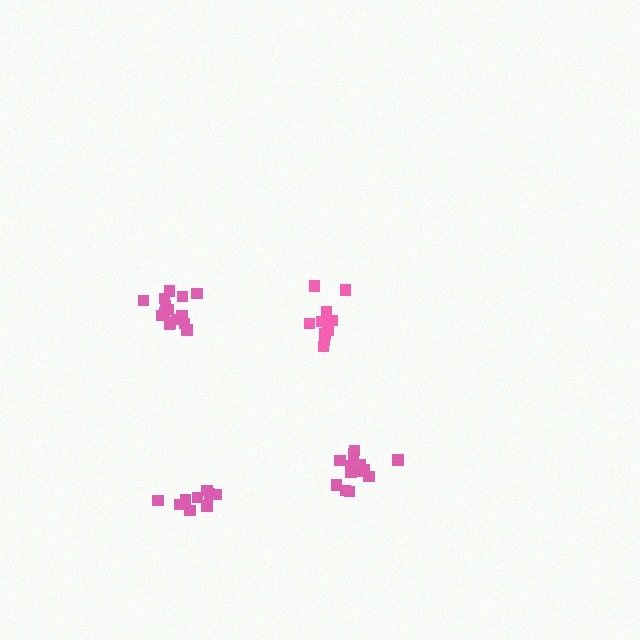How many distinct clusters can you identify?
There are 4 distinct clusters.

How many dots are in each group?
Group 1: 13 dots, Group 2: 9 dots, Group 3: 10 dots, Group 4: 15 dots (47 total).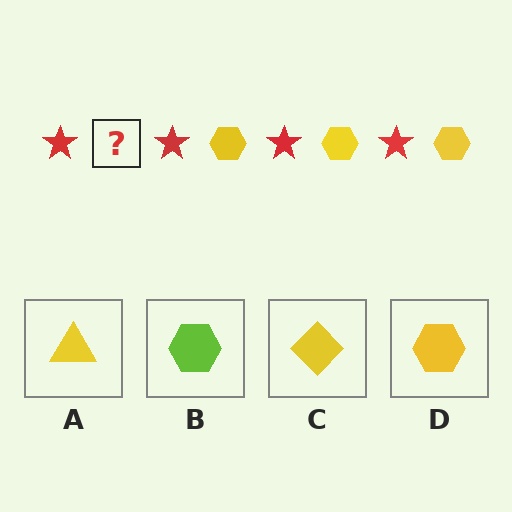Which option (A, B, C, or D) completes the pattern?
D.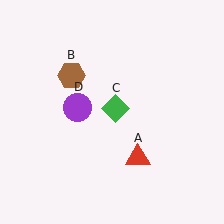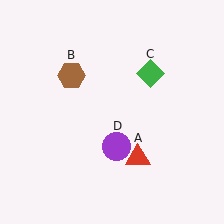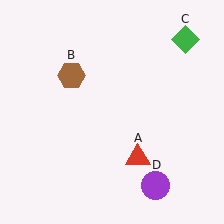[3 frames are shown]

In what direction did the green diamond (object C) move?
The green diamond (object C) moved up and to the right.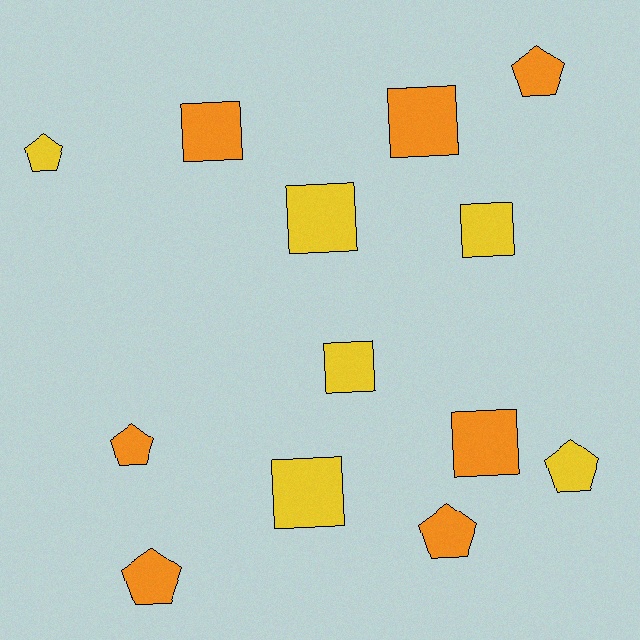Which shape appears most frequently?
Square, with 7 objects.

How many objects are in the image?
There are 13 objects.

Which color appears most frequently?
Orange, with 7 objects.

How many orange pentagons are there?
There are 4 orange pentagons.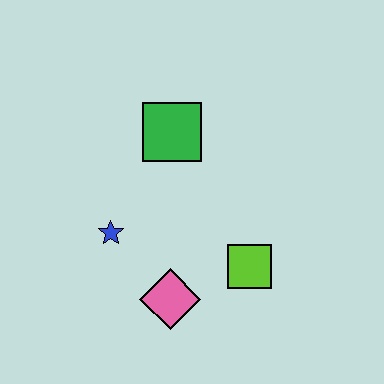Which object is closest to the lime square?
The pink diamond is closest to the lime square.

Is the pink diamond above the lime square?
No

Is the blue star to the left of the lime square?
Yes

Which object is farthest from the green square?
The pink diamond is farthest from the green square.